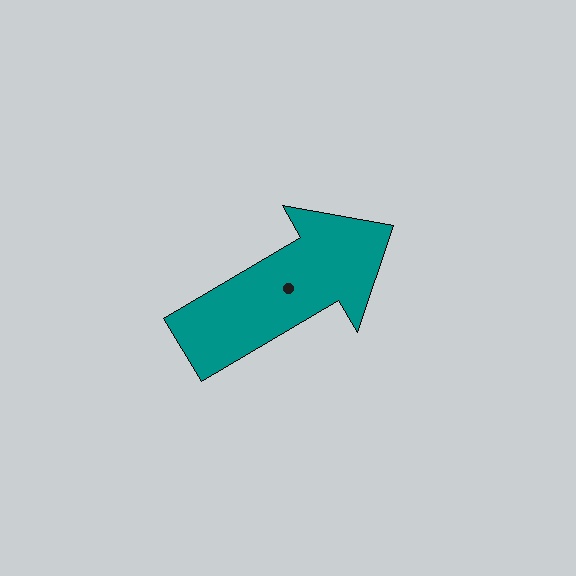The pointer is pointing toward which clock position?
Roughly 2 o'clock.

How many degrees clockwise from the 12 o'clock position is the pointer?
Approximately 59 degrees.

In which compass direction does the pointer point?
Northeast.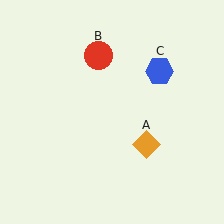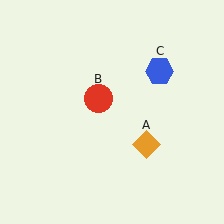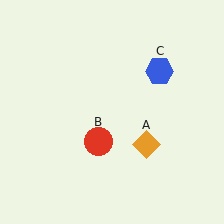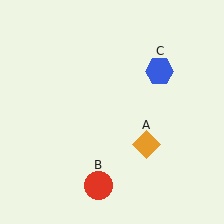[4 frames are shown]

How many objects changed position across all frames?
1 object changed position: red circle (object B).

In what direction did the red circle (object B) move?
The red circle (object B) moved down.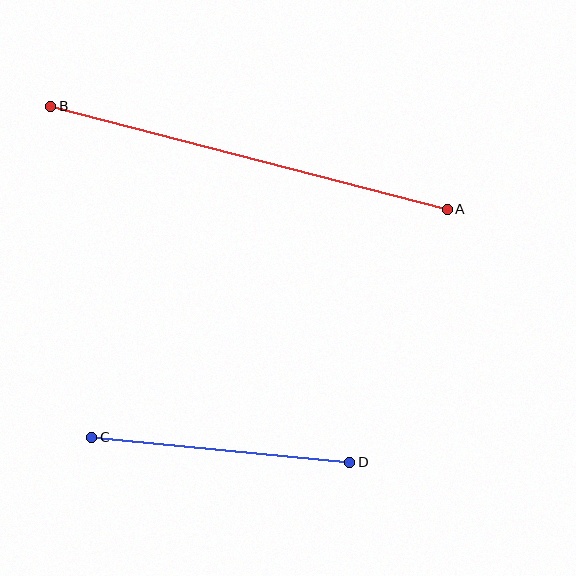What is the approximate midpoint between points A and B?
The midpoint is at approximately (249, 158) pixels.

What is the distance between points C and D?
The distance is approximately 259 pixels.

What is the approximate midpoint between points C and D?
The midpoint is at approximately (221, 450) pixels.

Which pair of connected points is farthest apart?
Points A and B are farthest apart.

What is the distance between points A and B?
The distance is approximately 410 pixels.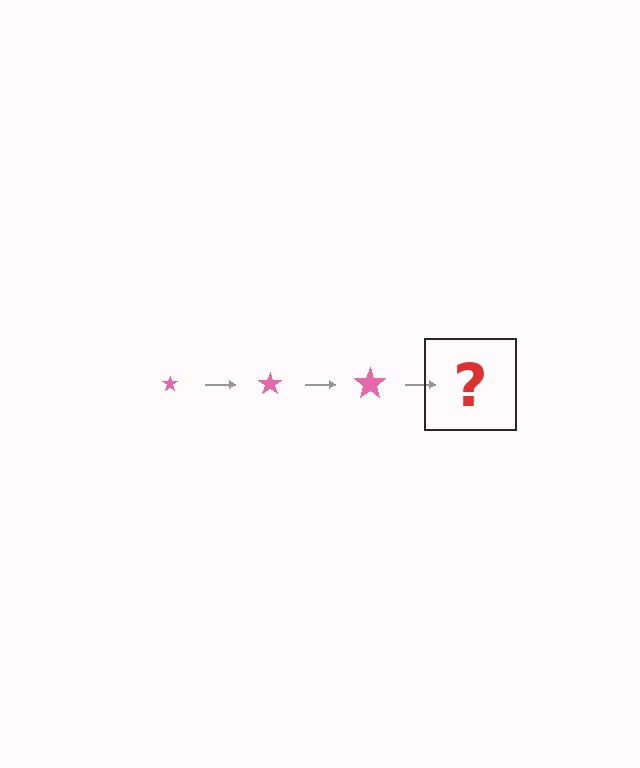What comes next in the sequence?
The next element should be a pink star, larger than the previous one.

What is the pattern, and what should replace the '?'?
The pattern is that the star gets progressively larger each step. The '?' should be a pink star, larger than the previous one.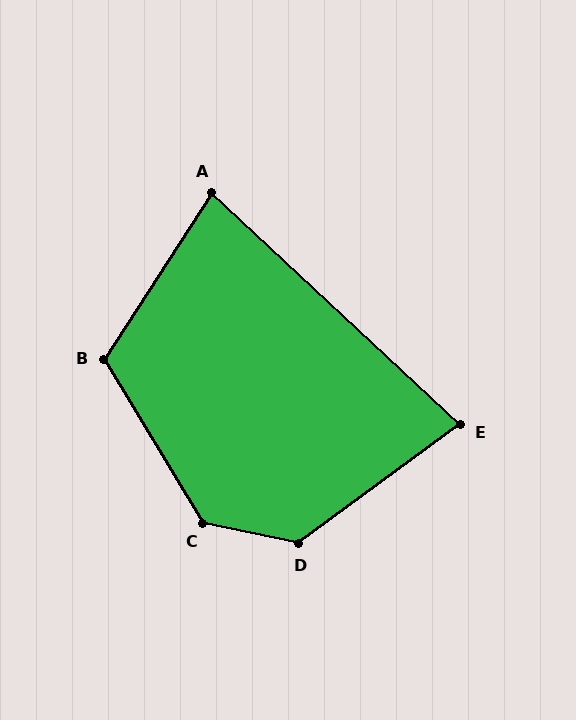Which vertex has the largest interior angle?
C, at approximately 133 degrees.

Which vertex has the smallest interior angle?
E, at approximately 79 degrees.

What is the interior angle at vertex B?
Approximately 116 degrees (obtuse).